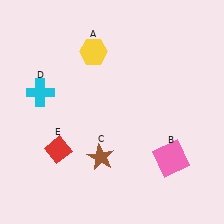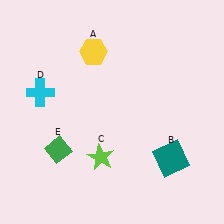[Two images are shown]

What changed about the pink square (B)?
In Image 1, B is pink. In Image 2, it changed to teal.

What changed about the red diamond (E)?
In Image 1, E is red. In Image 2, it changed to green.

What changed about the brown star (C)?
In Image 1, C is brown. In Image 2, it changed to lime.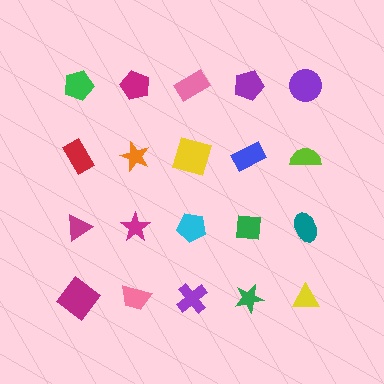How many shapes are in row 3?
5 shapes.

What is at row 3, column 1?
A magenta triangle.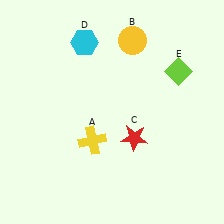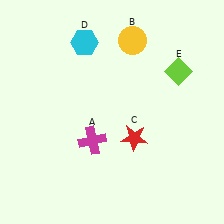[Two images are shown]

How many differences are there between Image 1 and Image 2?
There is 1 difference between the two images.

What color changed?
The cross (A) changed from yellow in Image 1 to magenta in Image 2.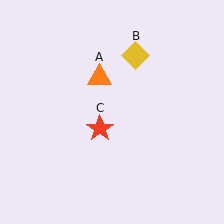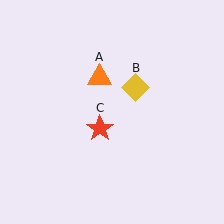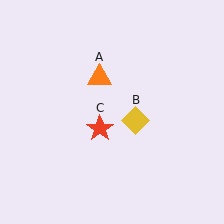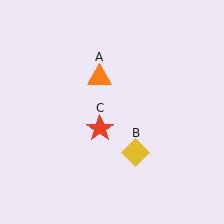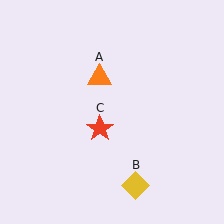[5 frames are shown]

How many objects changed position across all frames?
1 object changed position: yellow diamond (object B).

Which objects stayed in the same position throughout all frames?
Orange triangle (object A) and red star (object C) remained stationary.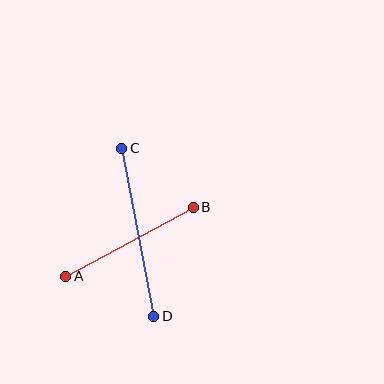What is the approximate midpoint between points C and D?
The midpoint is at approximately (138, 232) pixels.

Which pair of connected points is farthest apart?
Points C and D are farthest apart.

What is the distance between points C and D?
The distance is approximately 171 pixels.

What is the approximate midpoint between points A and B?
The midpoint is at approximately (129, 242) pixels.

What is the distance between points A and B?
The distance is approximately 145 pixels.